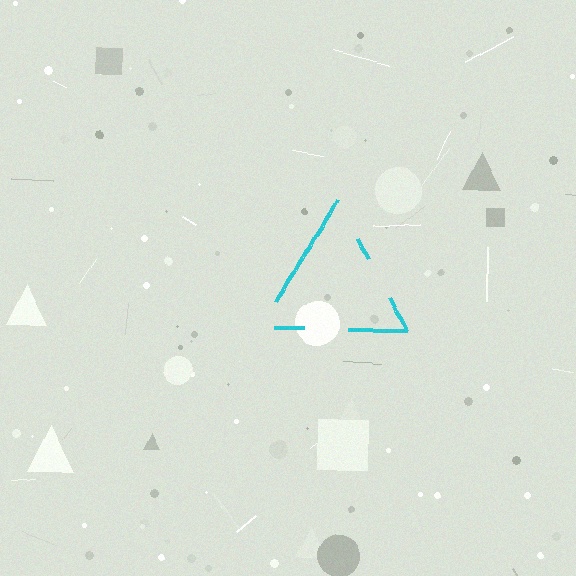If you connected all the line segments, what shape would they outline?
They would outline a triangle.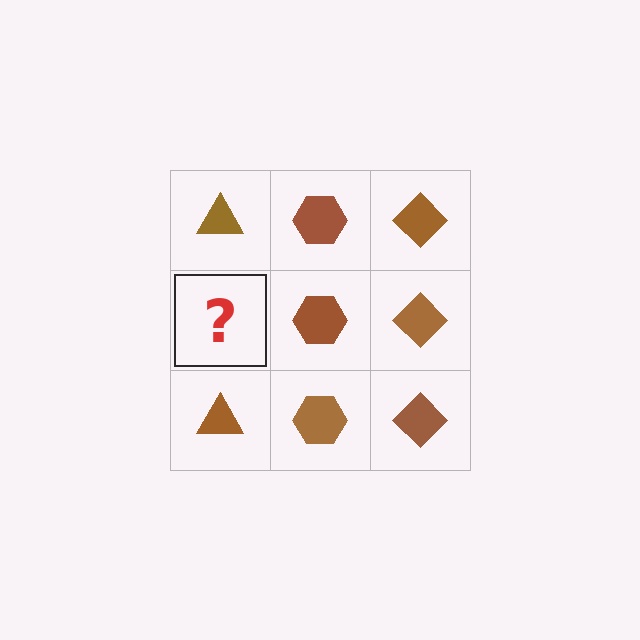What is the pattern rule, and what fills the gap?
The rule is that each column has a consistent shape. The gap should be filled with a brown triangle.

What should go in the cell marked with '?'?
The missing cell should contain a brown triangle.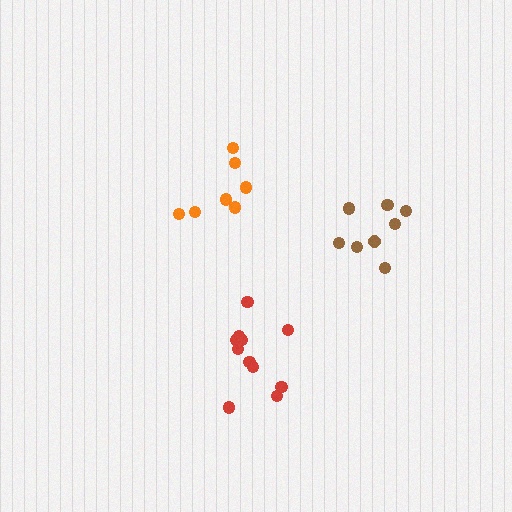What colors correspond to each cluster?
The clusters are colored: red, orange, brown.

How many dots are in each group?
Group 1: 11 dots, Group 2: 7 dots, Group 3: 8 dots (26 total).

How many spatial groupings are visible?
There are 3 spatial groupings.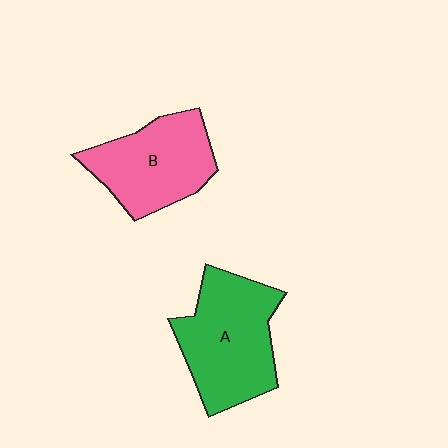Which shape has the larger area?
Shape A (green).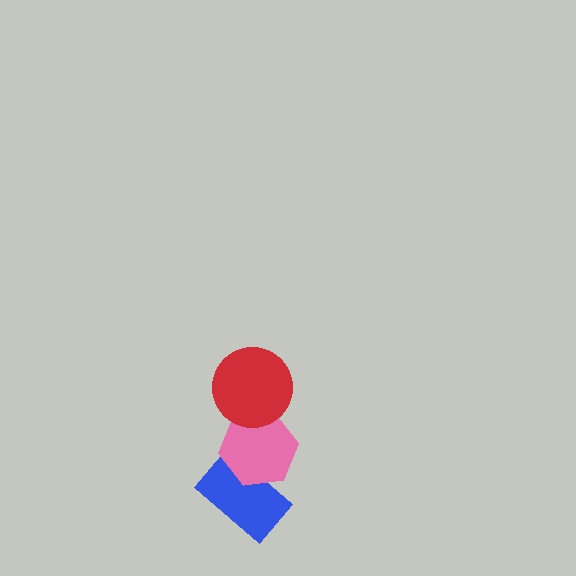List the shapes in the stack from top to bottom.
From top to bottom: the red circle, the pink hexagon, the blue rectangle.